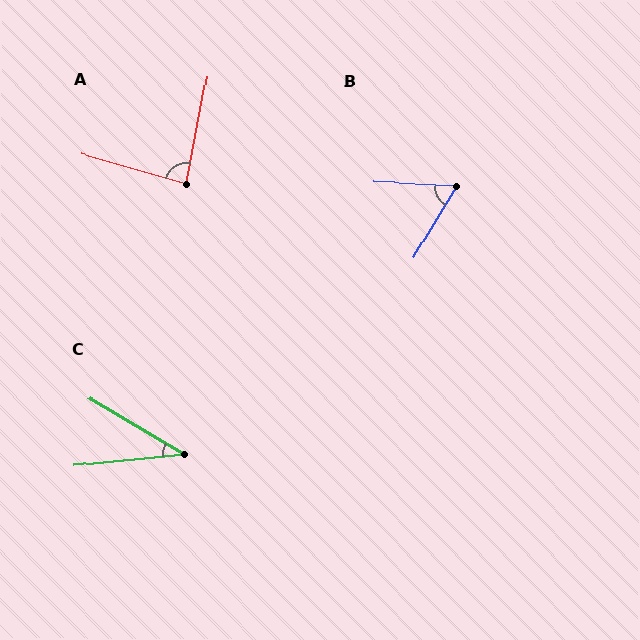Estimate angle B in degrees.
Approximately 61 degrees.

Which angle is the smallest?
C, at approximately 36 degrees.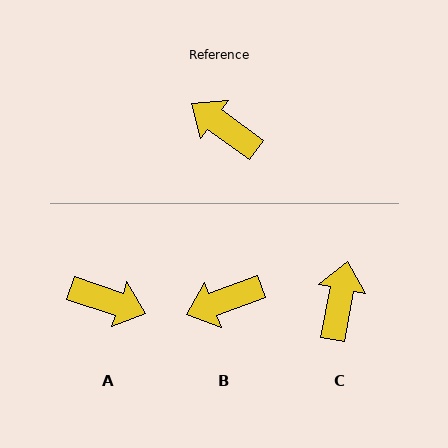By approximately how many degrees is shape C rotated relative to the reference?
Approximately 65 degrees clockwise.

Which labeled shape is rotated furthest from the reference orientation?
A, about 163 degrees away.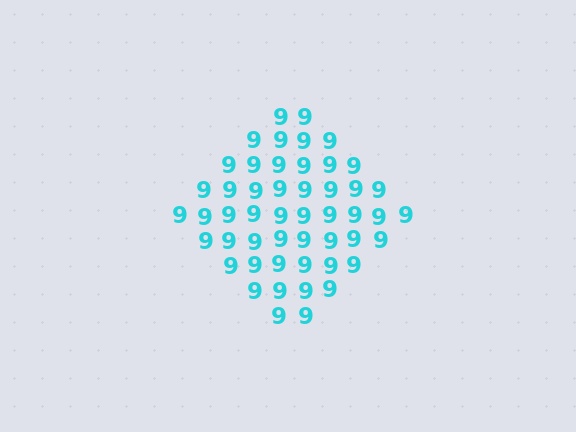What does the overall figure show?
The overall figure shows a diamond.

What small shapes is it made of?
It is made of small digit 9's.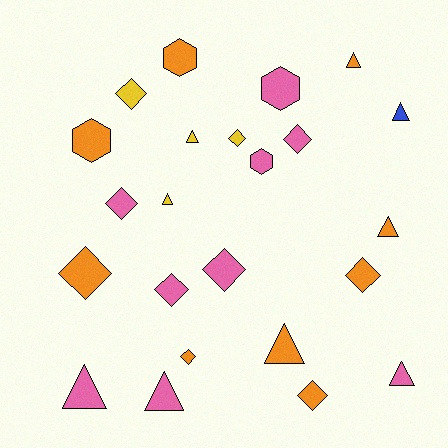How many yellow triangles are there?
There are 2 yellow triangles.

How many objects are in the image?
There are 23 objects.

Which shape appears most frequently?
Diamond, with 10 objects.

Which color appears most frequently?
Orange, with 9 objects.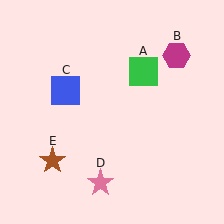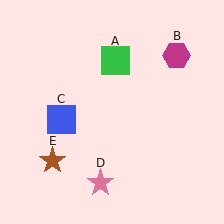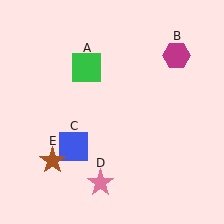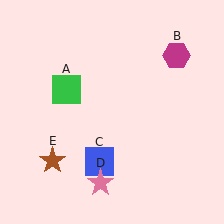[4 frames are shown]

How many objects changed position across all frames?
2 objects changed position: green square (object A), blue square (object C).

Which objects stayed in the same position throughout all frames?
Magenta hexagon (object B) and pink star (object D) and brown star (object E) remained stationary.